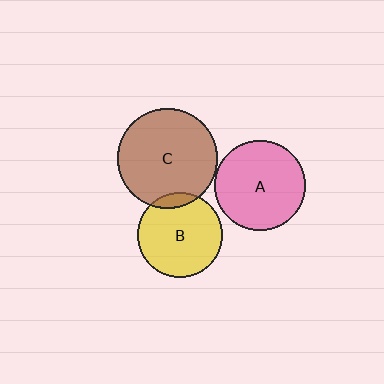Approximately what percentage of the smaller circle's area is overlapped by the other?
Approximately 10%.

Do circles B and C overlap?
Yes.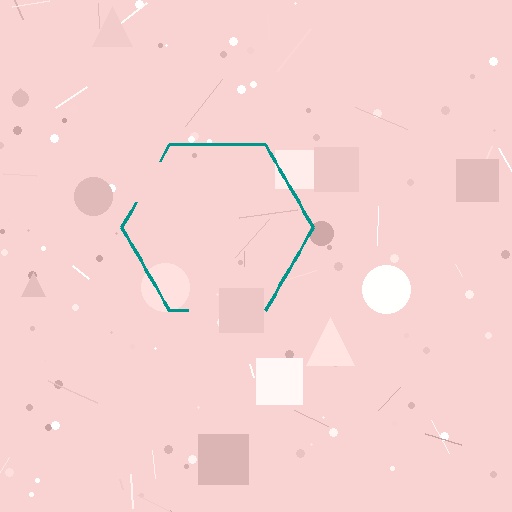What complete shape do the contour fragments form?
The contour fragments form a hexagon.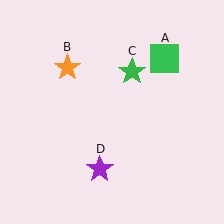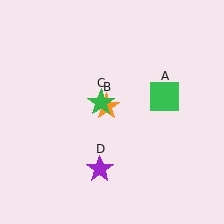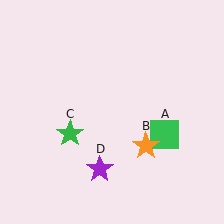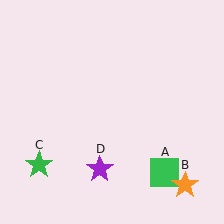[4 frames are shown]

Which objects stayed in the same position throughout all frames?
Purple star (object D) remained stationary.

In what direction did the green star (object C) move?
The green star (object C) moved down and to the left.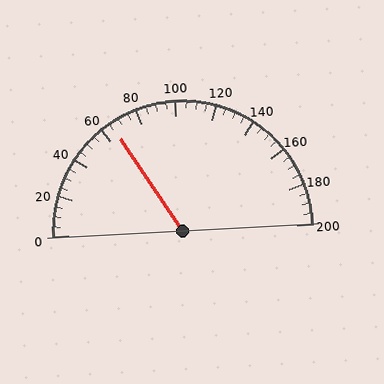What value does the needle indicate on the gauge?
The needle indicates approximately 65.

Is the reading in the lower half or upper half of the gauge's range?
The reading is in the lower half of the range (0 to 200).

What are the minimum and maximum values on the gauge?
The gauge ranges from 0 to 200.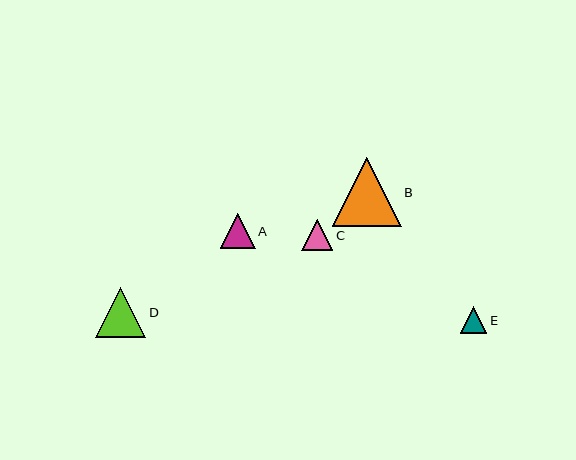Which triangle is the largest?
Triangle B is the largest with a size of approximately 68 pixels.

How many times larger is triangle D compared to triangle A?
Triangle D is approximately 1.4 times the size of triangle A.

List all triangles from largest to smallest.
From largest to smallest: B, D, A, C, E.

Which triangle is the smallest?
Triangle E is the smallest with a size of approximately 27 pixels.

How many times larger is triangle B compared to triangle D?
Triangle B is approximately 1.4 times the size of triangle D.